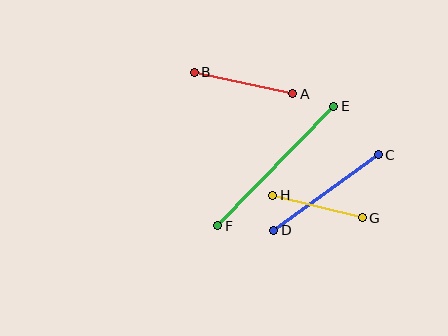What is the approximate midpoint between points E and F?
The midpoint is at approximately (276, 166) pixels.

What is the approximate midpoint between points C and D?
The midpoint is at approximately (326, 192) pixels.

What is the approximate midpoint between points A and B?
The midpoint is at approximately (243, 83) pixels.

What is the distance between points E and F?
The distance is approximately 166 pixels.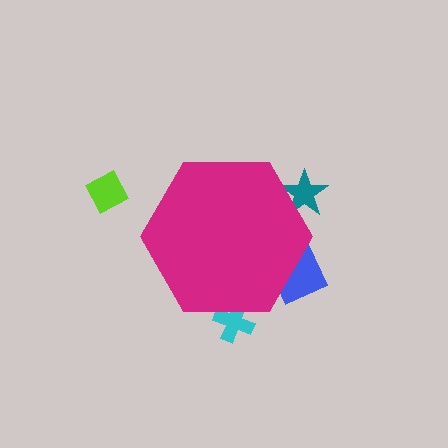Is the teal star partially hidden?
Yes, the teal star is partially hidden behind the magenta hexagon.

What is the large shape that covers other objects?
A magenta hexagon.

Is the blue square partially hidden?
Yes, the blue square is partially hidden behind the magenta hexagon.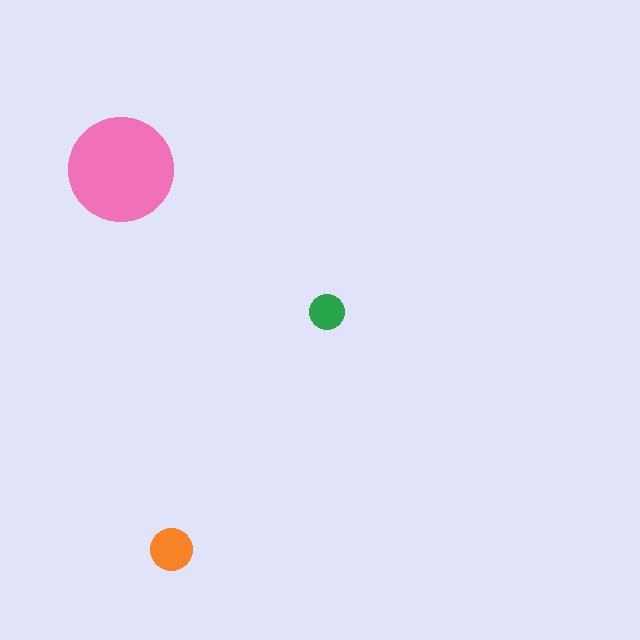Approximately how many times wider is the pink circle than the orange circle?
About 2.5 times wider.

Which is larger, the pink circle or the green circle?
The pink one.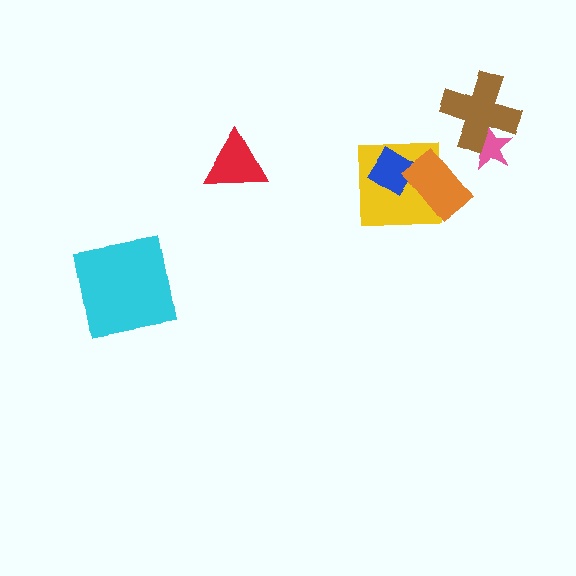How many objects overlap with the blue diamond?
2 objects overlap with the blue diamond.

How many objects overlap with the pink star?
1 object overlaps with the pink star.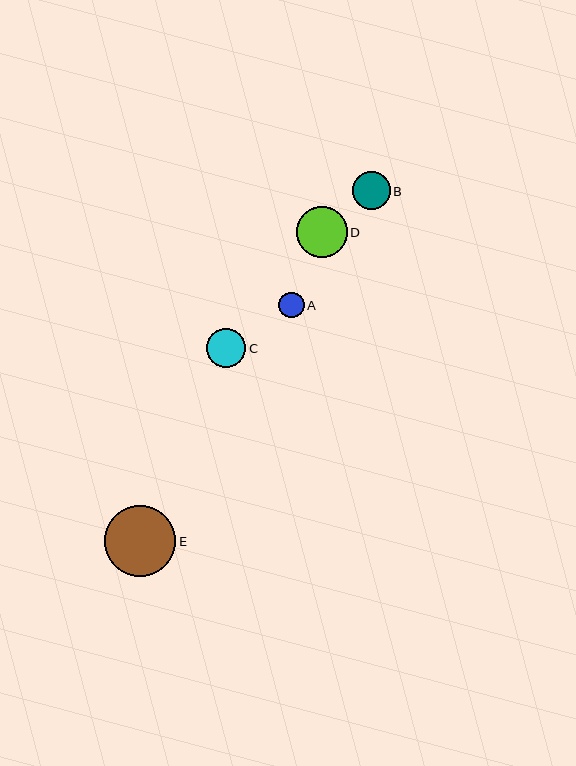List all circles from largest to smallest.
From largest to smallest: E, D, C, B, A.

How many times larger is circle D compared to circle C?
Circle D is approximately 1.3 times the size of circle C.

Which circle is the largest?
Circle E is the largest with a size of approximately 71 pixels.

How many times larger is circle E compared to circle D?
Circle E is approximately 1.4 times the size of circle D.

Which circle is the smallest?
Circle A is the smallest with a size of approximately 26 pixels.